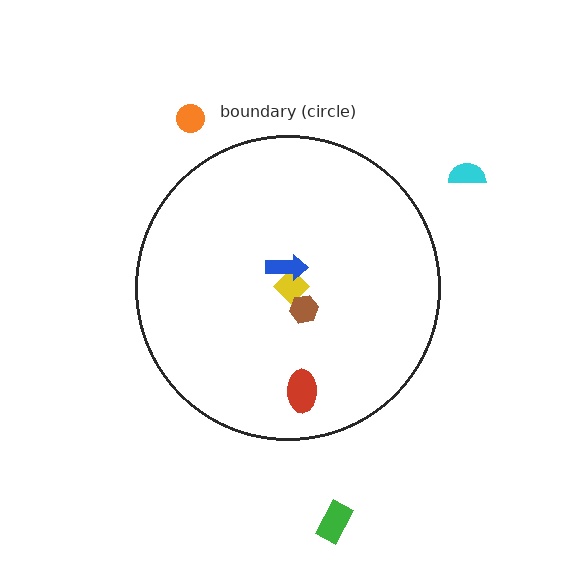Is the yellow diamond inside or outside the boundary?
Inside.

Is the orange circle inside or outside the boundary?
Outside.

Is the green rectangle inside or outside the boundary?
Outside.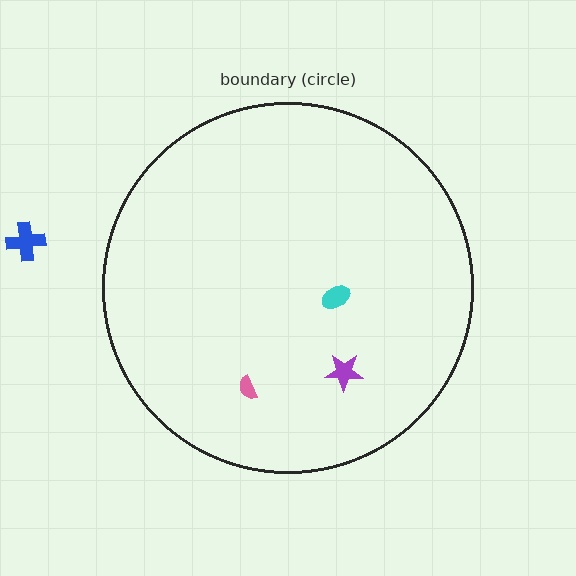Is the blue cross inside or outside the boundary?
Outside.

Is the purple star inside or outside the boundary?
Inside.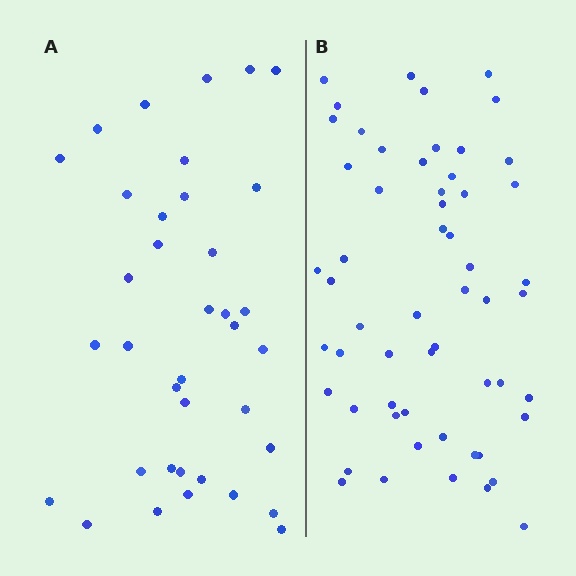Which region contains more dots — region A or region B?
Region B (the right region) has more dots.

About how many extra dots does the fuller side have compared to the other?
Region B has approximately 20 more dots than region A.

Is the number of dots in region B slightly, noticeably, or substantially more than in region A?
Region B has substantially more. The ratio is roughly 1.5 to 1.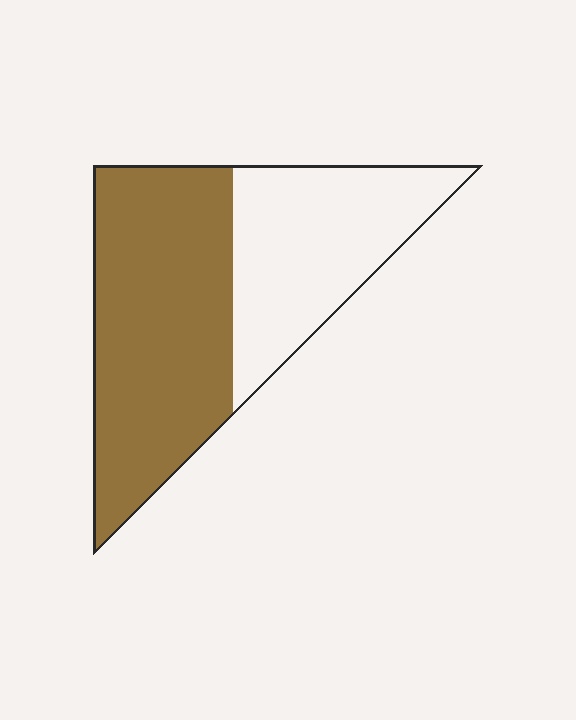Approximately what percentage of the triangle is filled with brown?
Approximately 60%.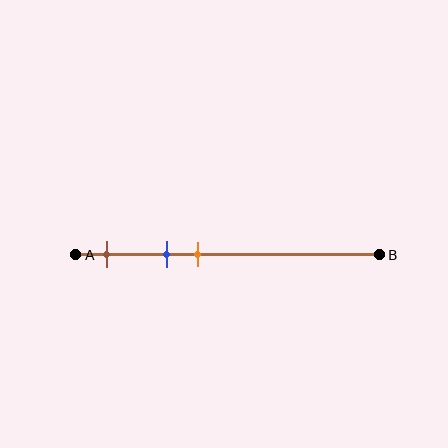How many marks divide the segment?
There are 3 marks dividing the segment.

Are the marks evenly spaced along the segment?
Yes, the marks are approximately evenly spaced.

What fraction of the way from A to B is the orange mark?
The orange mark is approximately 40% (0.4) of the way from A to B.